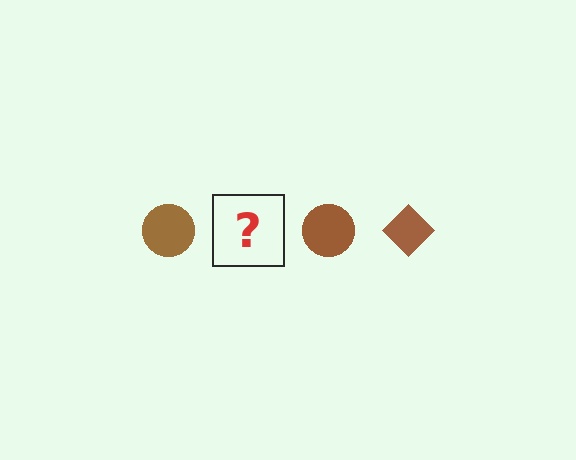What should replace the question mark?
The question mark should be replaced with a brown diamond.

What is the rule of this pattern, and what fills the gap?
The rule is that the pattern cycles through circle, diamond shapes in brown. The gap should be filled with a brown diamond.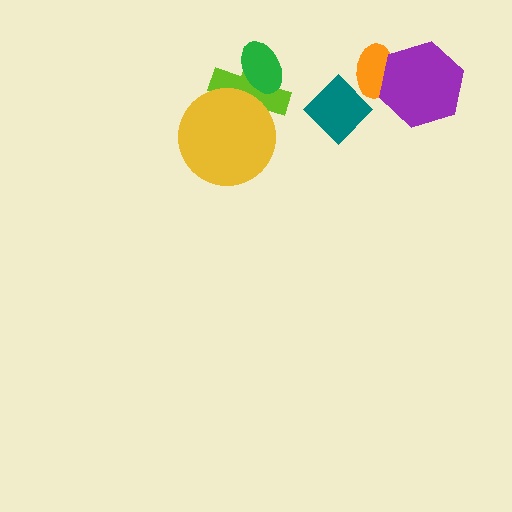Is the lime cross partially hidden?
Yes, it is partially covered by another shape.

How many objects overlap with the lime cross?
2 objects overlap with the lime cross.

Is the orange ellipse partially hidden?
Yes, it is partially covered by another shape.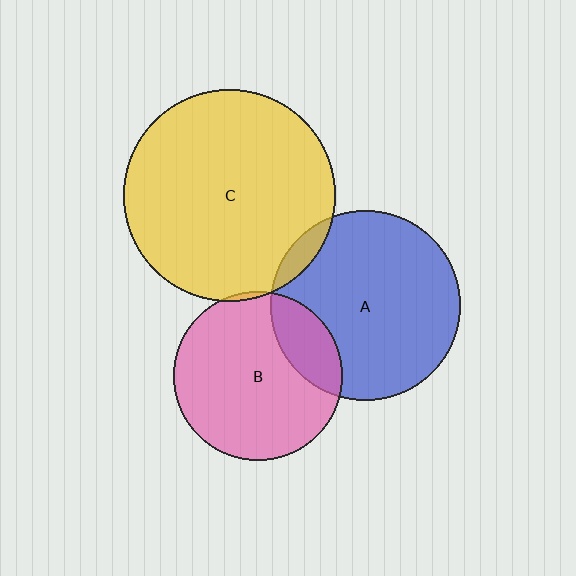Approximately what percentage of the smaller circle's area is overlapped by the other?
Approximately 5%.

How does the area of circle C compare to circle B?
Approximately 1.6 times.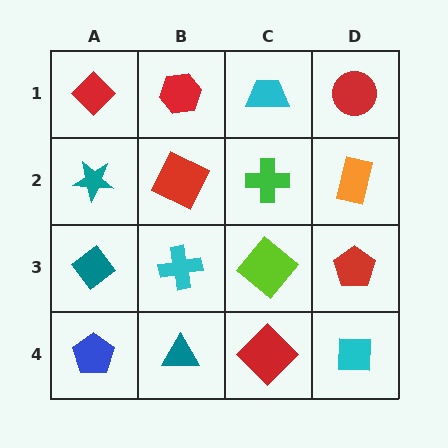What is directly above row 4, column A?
A teal diamond.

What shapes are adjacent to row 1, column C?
A green cross (row 2, column C), a red hexagon (row 1, column B), a red circle (row 1, column D).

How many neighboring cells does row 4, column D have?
2.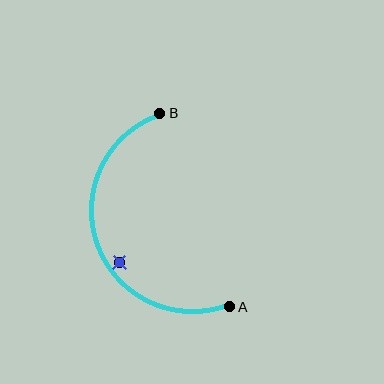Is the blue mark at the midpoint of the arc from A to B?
No — the blue mark does not lie on the arc at all. It sits slightly inside the curve.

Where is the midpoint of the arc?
The arc midpoint is the point on the curve farthest from the straight line joining A and B. It sits to the left of that line.